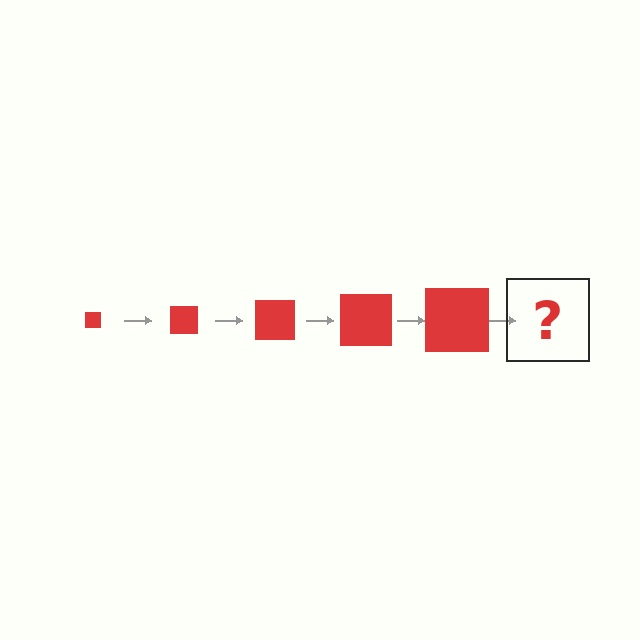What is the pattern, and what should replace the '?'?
The pattern is that the square gets progressively larger each step. The '?' should be a red square, larger than the previous one.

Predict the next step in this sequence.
The next step is a red square, larger than the previous one.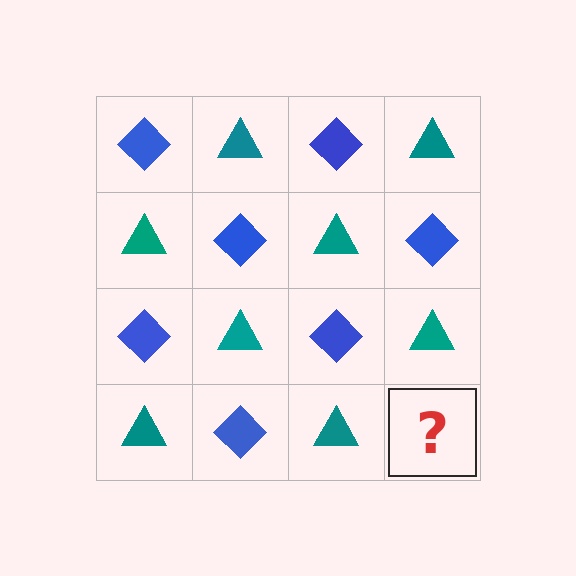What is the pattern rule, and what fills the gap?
The rule is that it alternates blue diamond and teal triangle in a checkerboard pattern. The gap should be filled with a blue diamond.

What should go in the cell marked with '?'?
The missing cell should contain a blue diamond.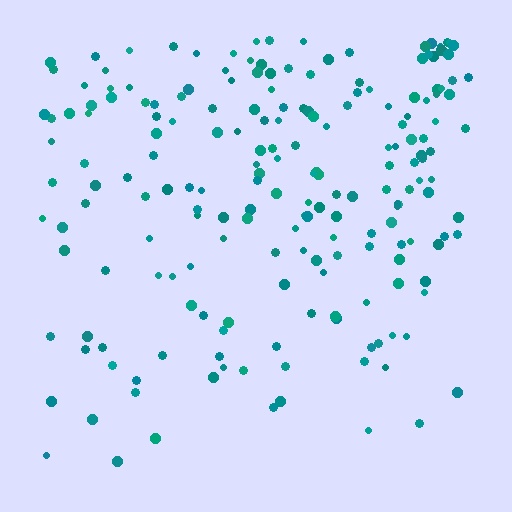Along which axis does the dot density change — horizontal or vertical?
Vertical.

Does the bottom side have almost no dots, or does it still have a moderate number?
Still a moderate number, just noticeably fewer than the top.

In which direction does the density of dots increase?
From bottom to top, with the top side densest.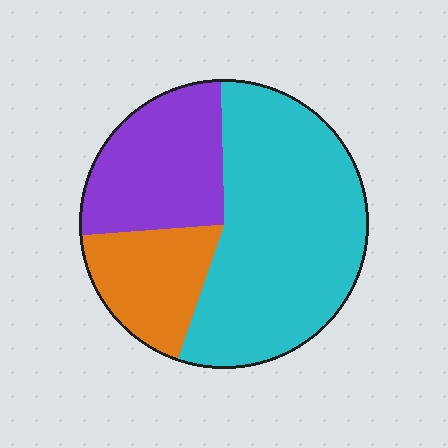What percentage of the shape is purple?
Purple takes up about one quarter (1/4) of the shape.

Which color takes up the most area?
Cyan, at roughly 55%.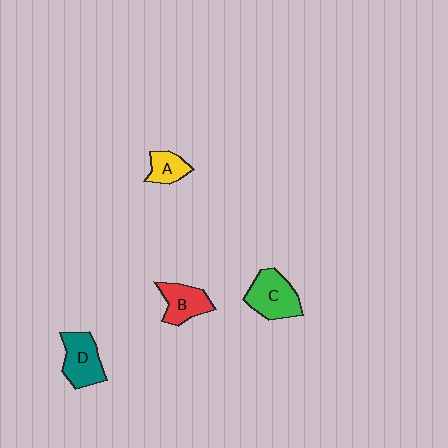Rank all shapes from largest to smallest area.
From largest to smallest: C (green), D (teal), B (red), A (yellow).